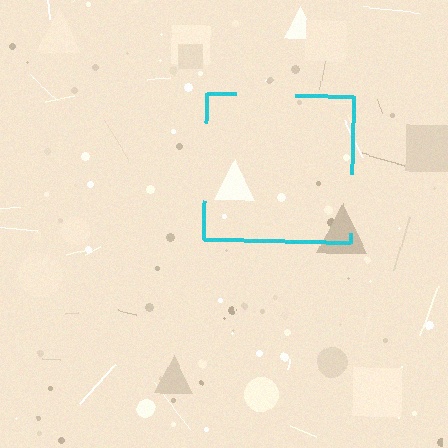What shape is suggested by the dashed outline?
The dashed outline suggests a square.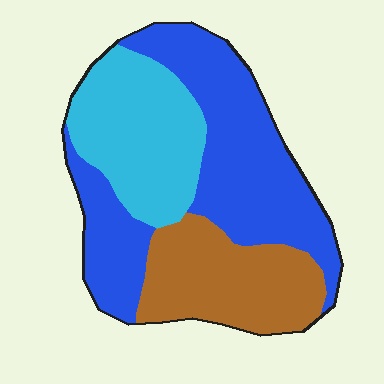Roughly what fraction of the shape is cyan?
Cyan takes up about one quarter (1/4) of the shape.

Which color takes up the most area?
Blue, at roughly 45%.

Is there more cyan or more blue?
Blue.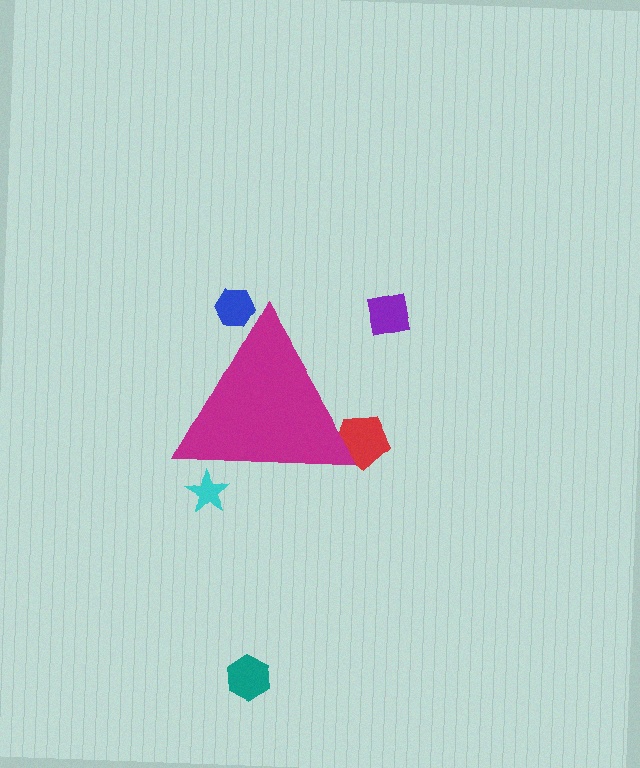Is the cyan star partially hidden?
Yes, the cyan star is partially hidden behind the magenta triangle.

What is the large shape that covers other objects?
A magenta triangle.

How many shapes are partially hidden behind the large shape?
3 shapes are partially hidden.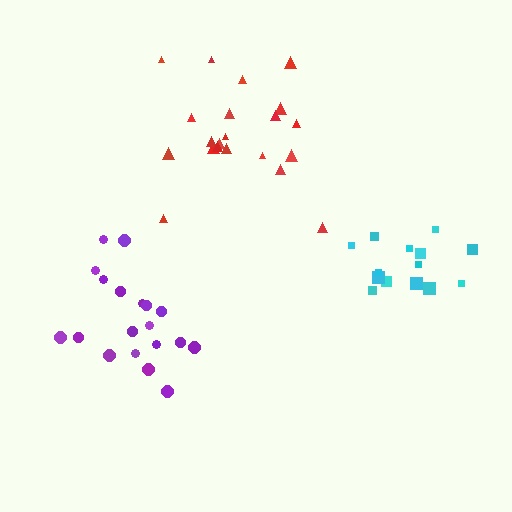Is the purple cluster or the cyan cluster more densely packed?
Cyan.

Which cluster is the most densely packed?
Cyan.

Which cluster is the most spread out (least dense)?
Red.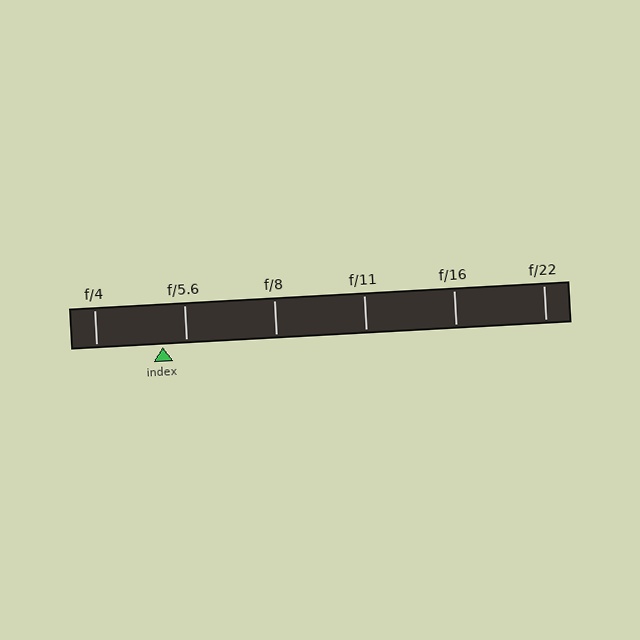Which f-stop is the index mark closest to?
The index mark is closest to f/5.6.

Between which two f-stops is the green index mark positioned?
The index mark is between f/4 and f/5.6.